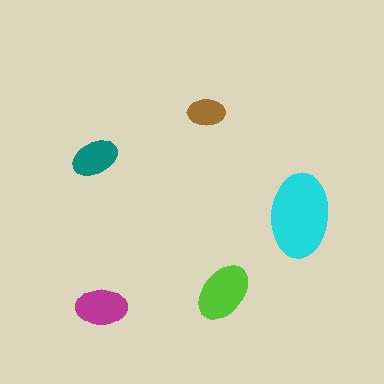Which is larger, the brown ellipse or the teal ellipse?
The teal one.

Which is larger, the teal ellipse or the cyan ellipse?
The cyan one.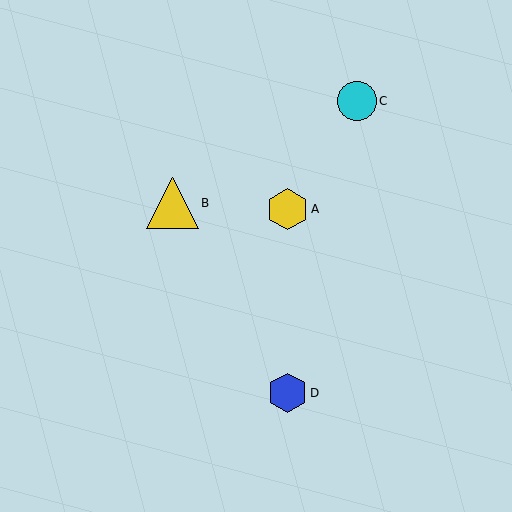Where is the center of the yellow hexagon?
The center of the yellow hexagon is at (287, 209).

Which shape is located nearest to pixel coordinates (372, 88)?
The cyan circle (labeled C) at (357, 101) is nearest to that location.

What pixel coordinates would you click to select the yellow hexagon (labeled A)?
Click at (287, 209) to select the yellow hexagon A.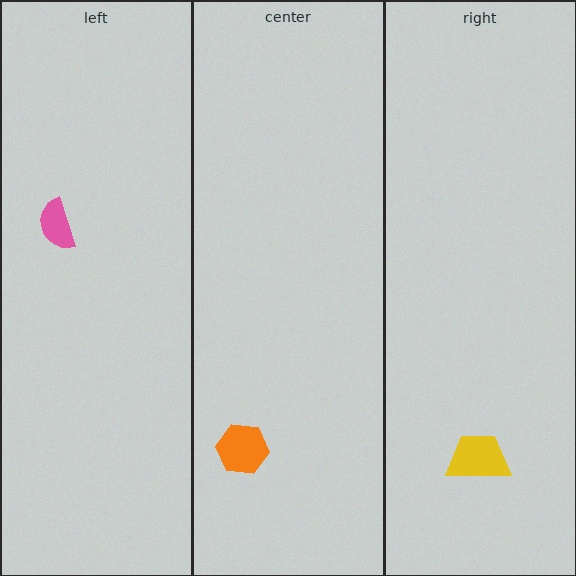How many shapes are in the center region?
1.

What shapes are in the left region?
The pink semicircle.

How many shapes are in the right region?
1.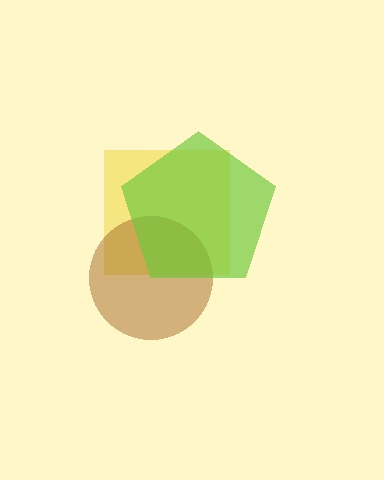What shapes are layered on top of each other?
The layered shapes are: a yellow square, a brown circle, a lime pentagon.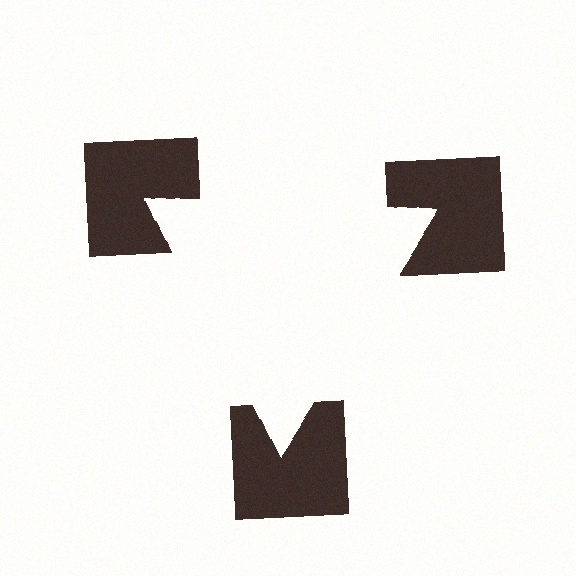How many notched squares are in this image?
There are 3 — one at each vertex of the illusory triangle.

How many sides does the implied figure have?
3 sides.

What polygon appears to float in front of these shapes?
An illusory triangle — its edges are inferred from the aligned wedge cuts in the notched squares, not physically drawn.